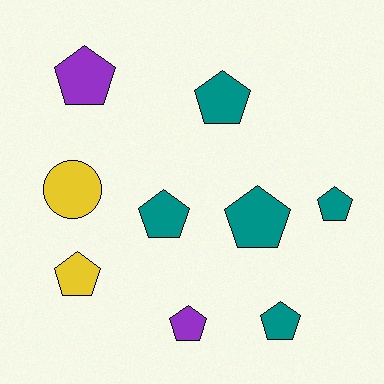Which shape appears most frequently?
Pentagon, with 8 objects.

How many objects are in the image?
There are 9 objects.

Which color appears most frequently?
Teal, with 5 objects.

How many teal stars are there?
There are no teal stars.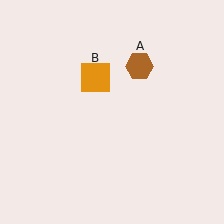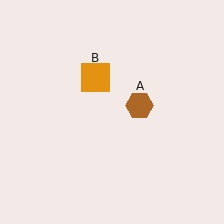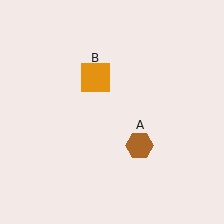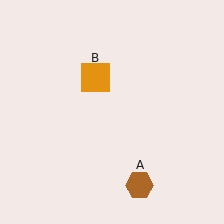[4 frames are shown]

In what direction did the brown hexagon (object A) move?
The brown hexagon (object A) moved down.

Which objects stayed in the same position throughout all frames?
Orange square (object B) remained stationary.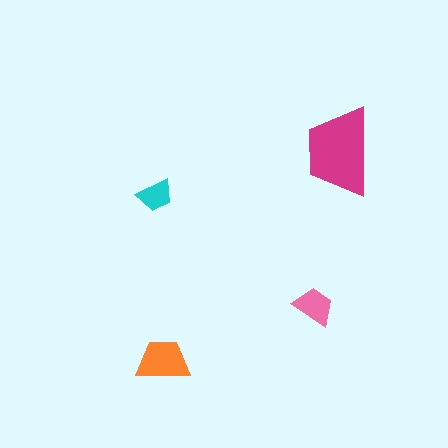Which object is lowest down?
The orange trapezoid is bottommost.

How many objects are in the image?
There are 4 objects in the image.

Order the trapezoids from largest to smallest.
the magenta one, the orange one, the pink one, the cyan one.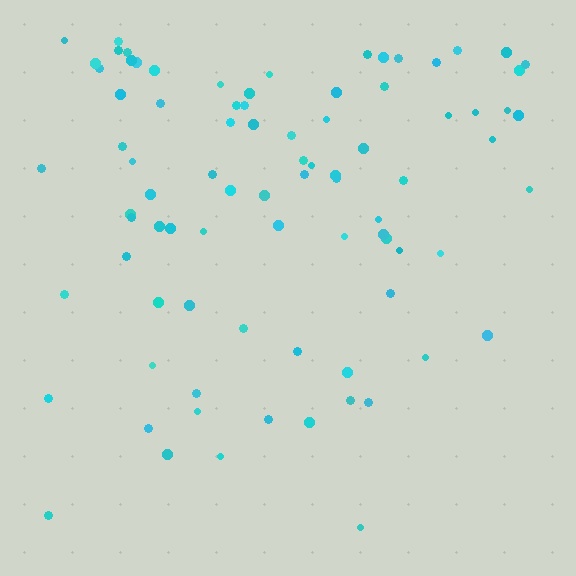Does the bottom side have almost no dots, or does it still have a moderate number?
Still a moderate number, just noticeably fewer than the top.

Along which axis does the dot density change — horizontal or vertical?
Vertical.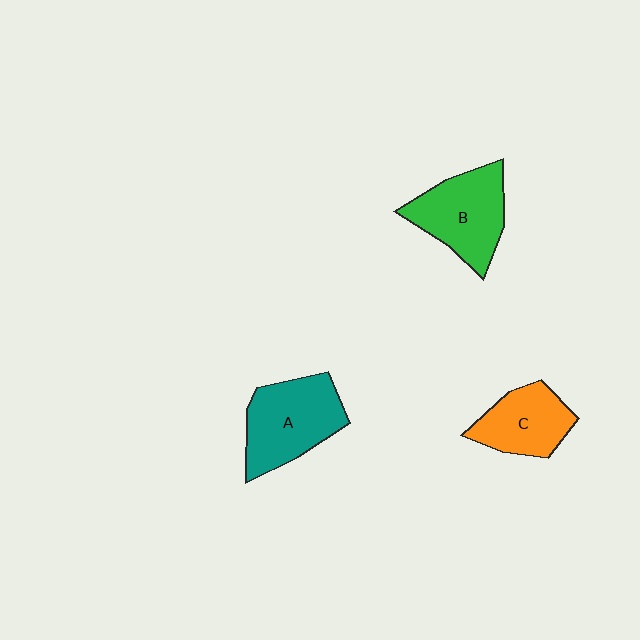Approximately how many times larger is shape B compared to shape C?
Approximately 1.3 times.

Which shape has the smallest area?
Shape C (orange).